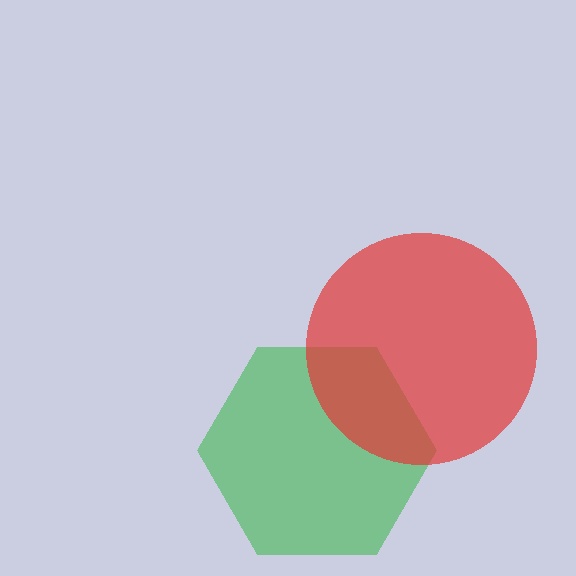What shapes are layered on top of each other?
The layered shapes are: a green hexagon, a red circle.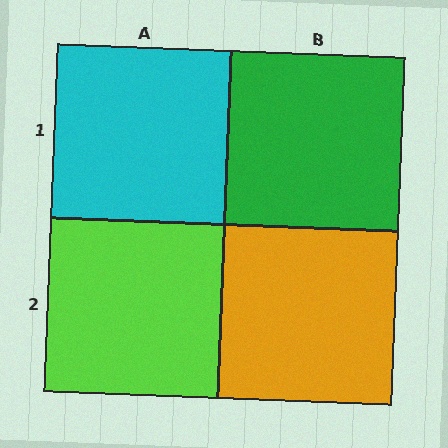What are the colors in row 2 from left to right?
Lime, orange.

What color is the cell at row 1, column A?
Cyan.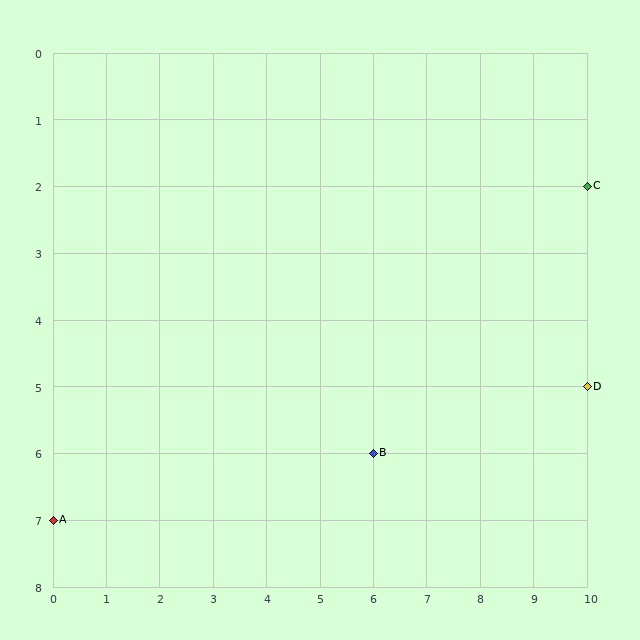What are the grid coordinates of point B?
Point B is at grid coordinates (6, 6).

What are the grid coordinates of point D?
Point D is at grid coordinates (10, 5).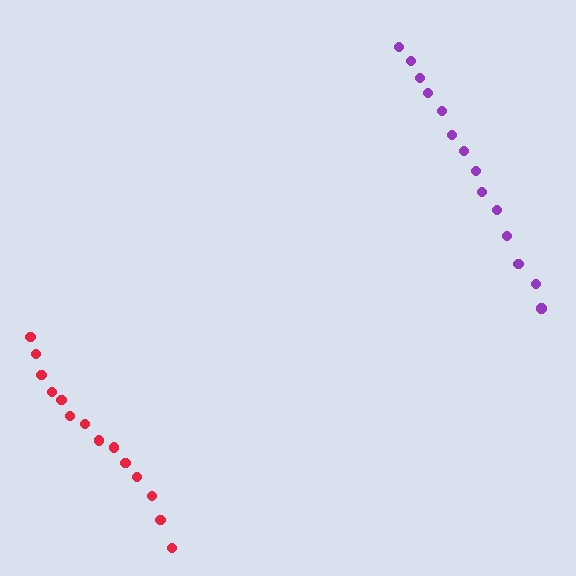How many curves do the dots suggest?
There are 2 distinct paths.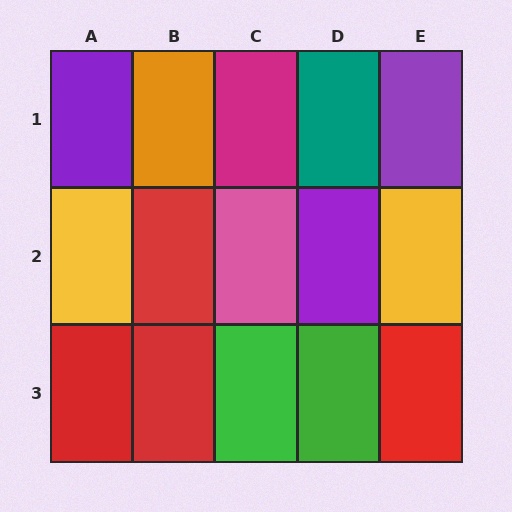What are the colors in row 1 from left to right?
Purple, orange, magenta, teal, purple.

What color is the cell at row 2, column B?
Red.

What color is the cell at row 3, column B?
Red.